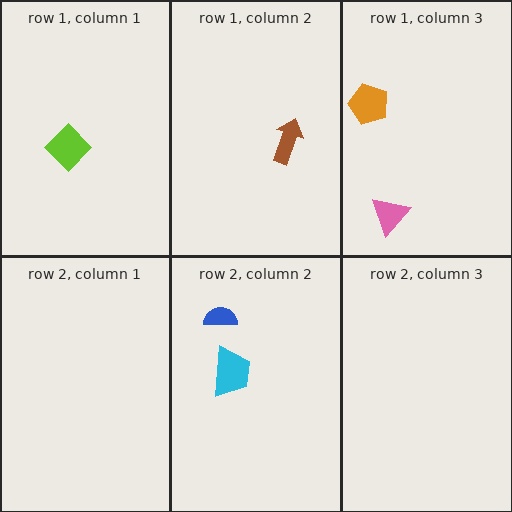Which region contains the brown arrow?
The row 1, column 2 region.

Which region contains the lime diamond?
The row 1, column 1 region.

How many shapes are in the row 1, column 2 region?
1.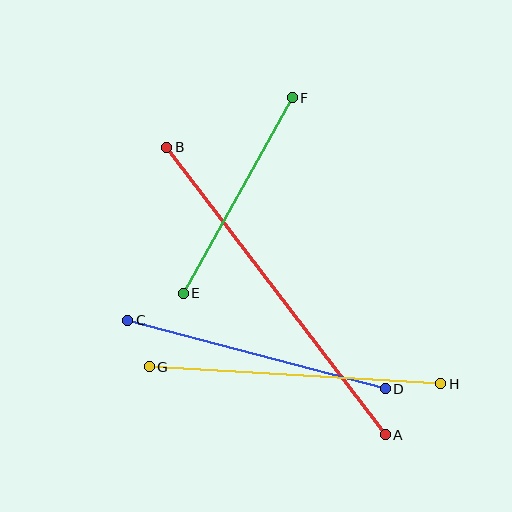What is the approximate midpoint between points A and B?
The midpoint is at approximately (276, 291) pixels.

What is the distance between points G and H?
The distance is approximately 292 pixels.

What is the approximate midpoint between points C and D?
The midpoint is at approximately (257, 355) pixels.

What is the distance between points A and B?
The distance is approximately 361 pixels.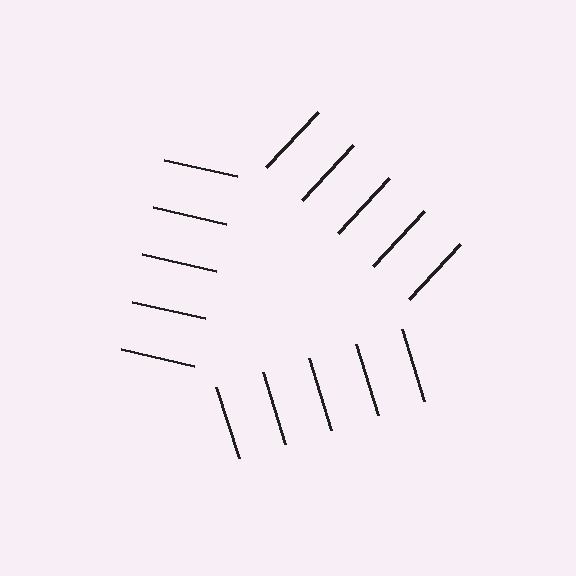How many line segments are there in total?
15 — 5 along each of the 3 edges.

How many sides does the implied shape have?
3 sides — the line-ends trace a triangle.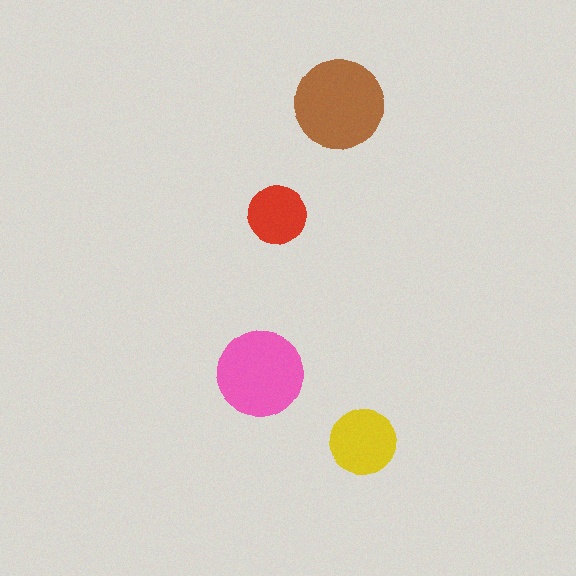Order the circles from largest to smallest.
the brown one, the pink one, the yellow one, the red one.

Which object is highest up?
The brown circle is topmost.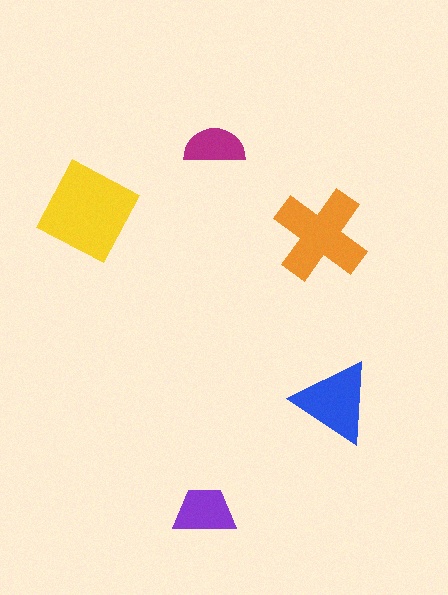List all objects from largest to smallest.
The yellow diamond, the orange cross, the blue triangle, the purple trapezoid, the magenta semicircle.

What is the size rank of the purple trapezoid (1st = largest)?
4th.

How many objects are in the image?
There are 5 objects in the image.